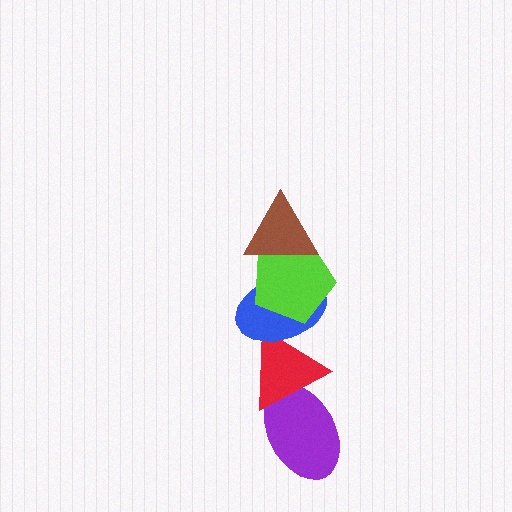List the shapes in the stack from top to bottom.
From top to bottom: the brown triangle, the lime pentagon, the blue ellipse, the red triangle, the purple ellipse.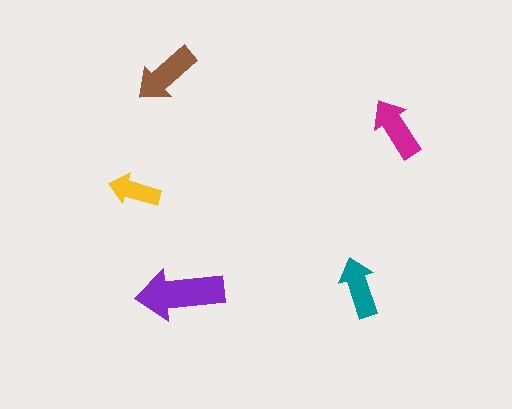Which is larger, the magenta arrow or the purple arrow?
The purple one.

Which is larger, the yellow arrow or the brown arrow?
The brown one.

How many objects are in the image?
There are 5 objects in the image.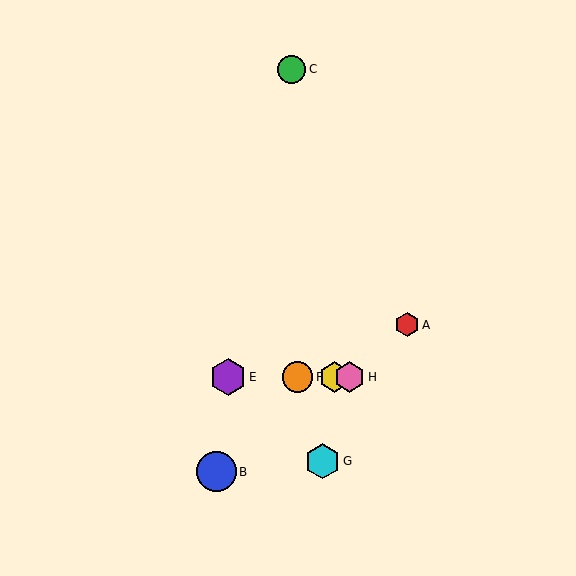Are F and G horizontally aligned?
No, F is at y≈377 and G is at y≈461.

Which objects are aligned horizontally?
Objects D, E, F, H are aligned horizontally.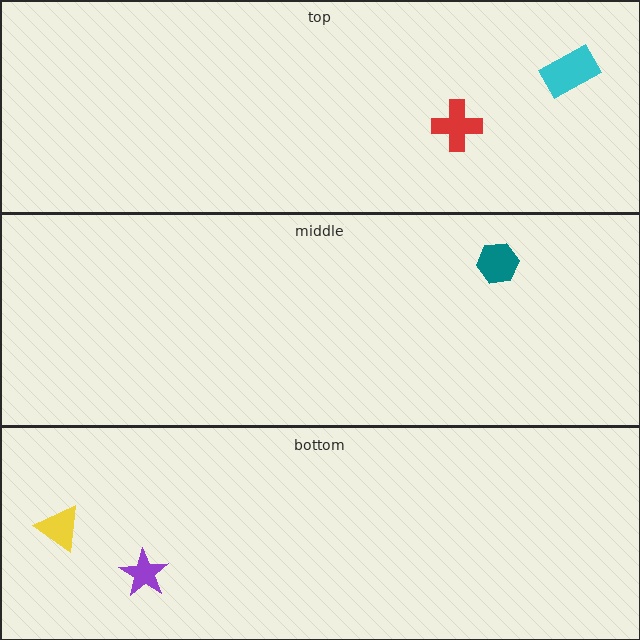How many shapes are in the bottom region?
2.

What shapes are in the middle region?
The teal hexagon.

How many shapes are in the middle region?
1.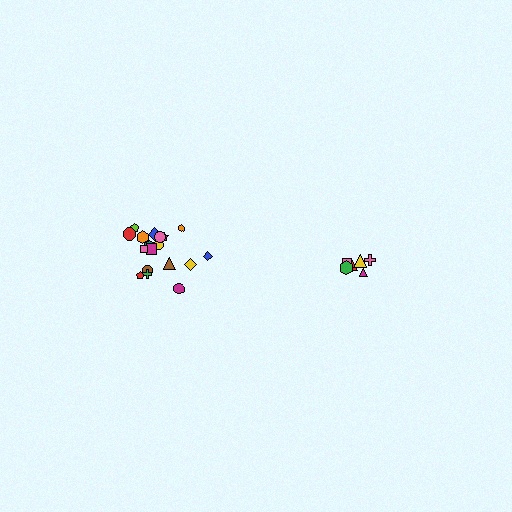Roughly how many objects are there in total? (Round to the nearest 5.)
Roughly 25 objects in total.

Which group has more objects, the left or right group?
The left group.